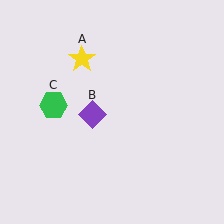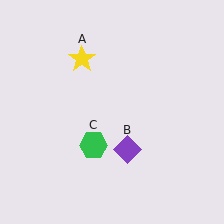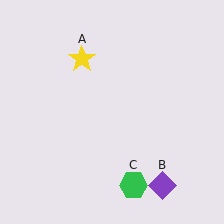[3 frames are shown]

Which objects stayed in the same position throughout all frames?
Yellow star (object A) remained stationary.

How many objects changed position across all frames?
2 objects changed position: purple diamond (object B), green hexagon (object C).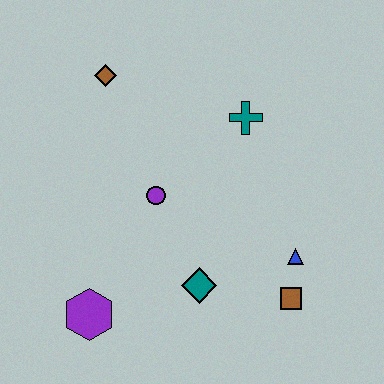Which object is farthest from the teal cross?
The purple hexagon is farthest from the teal cross.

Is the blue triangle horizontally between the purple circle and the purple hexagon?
No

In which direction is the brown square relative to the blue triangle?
The brown square is below the blue triangle.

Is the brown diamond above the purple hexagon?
Yes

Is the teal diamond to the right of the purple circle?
Yes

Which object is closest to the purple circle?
The teal diamond is closest to the purple circle.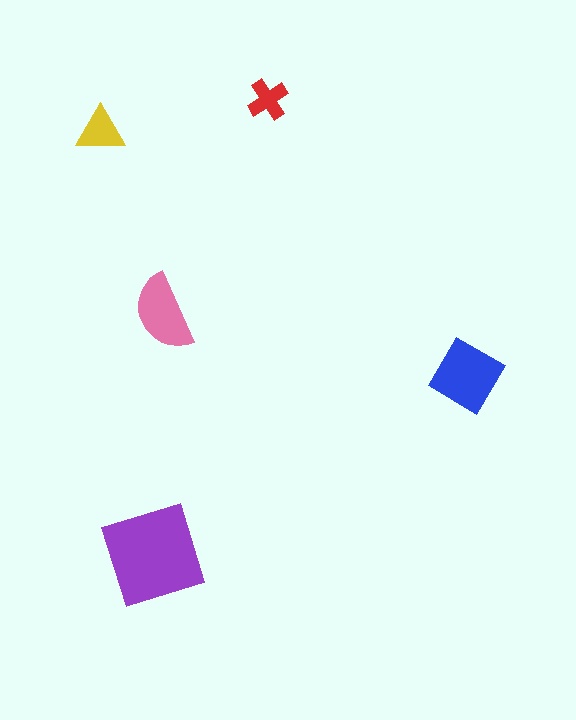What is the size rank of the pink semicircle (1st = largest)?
3rd.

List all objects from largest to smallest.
The purple diamond, the blue diamond, the pink semicircle, the yellow triangle, the red cross.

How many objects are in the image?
There are 5 objects in the image.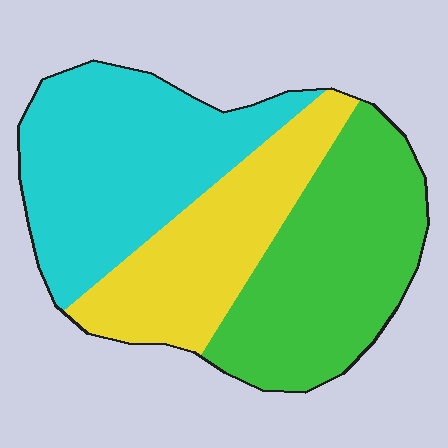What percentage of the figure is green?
Green takes up between a third and a half of the figure.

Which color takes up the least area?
Yellow, at roughly 25%.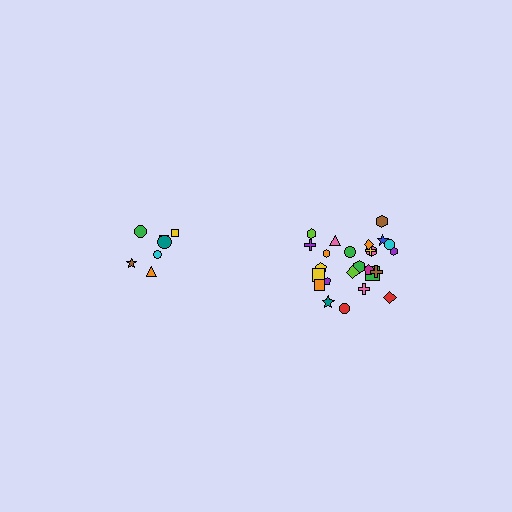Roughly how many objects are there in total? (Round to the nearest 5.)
Roughly 30 objects in total.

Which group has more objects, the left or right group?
The right group.